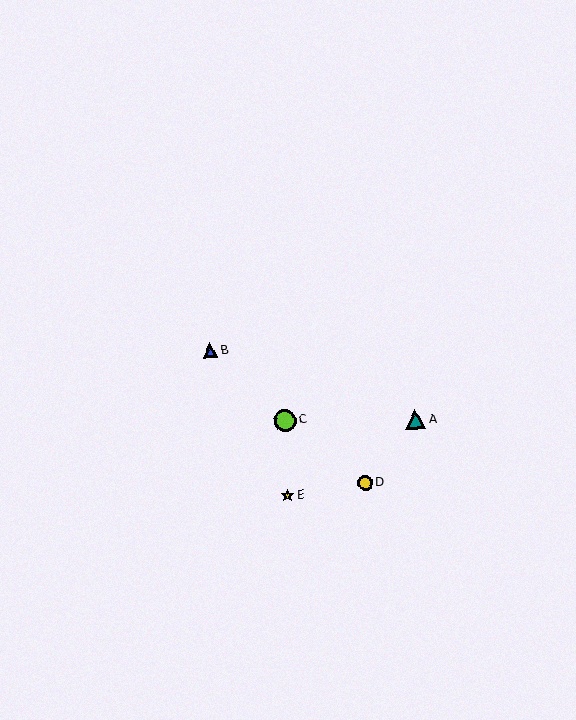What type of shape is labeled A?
Shape A is a teal triangle.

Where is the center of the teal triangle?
The center of the teal triangle is at (415, 419).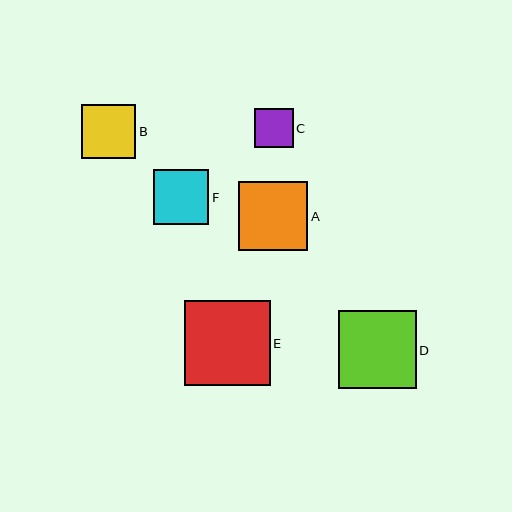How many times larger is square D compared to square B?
Square D is approximately 1.4 times the size of square B.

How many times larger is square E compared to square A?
Square E is approximately 1.2 times the size of square A.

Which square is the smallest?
Square C is the smallest with a size of approximately 39 pixels.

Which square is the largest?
Square E is the largest with a size of approximately 85 pixels.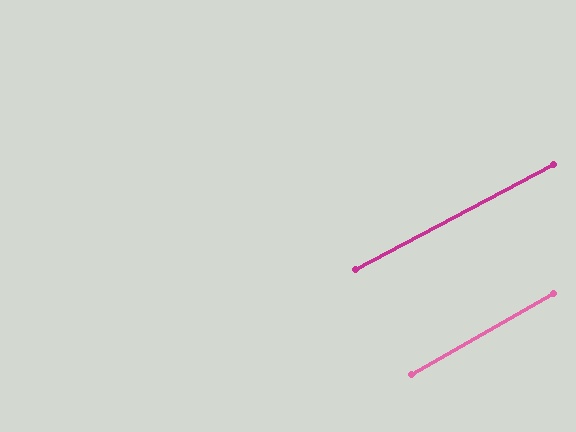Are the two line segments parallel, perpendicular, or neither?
Parallel — their directions differ by only 1.4°.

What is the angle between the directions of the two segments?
Approximately 1 degree.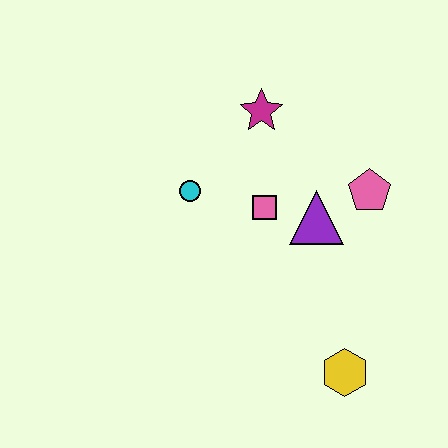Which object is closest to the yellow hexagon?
The purple triangle is closest to the yellow hexagon.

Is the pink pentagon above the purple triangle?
Yes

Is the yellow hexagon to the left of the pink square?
No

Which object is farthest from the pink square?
The yellow hexagon is farthest from the pink square.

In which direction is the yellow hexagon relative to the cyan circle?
The yellow hexagon is below the cyan circle.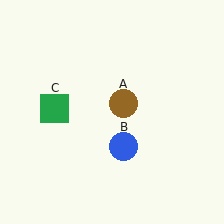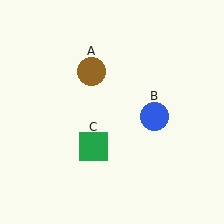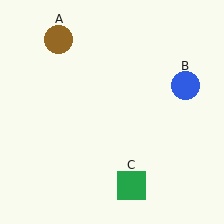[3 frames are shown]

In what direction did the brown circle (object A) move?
The brown circle (object A) moved up and to the left.